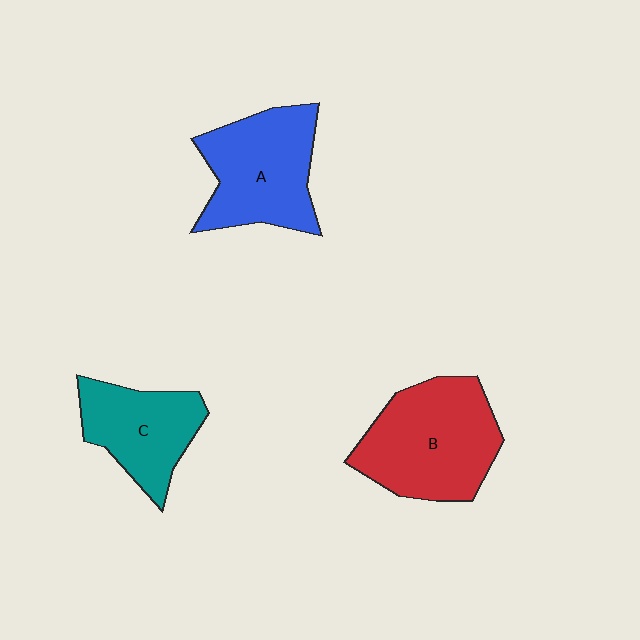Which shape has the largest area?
Shape B (red).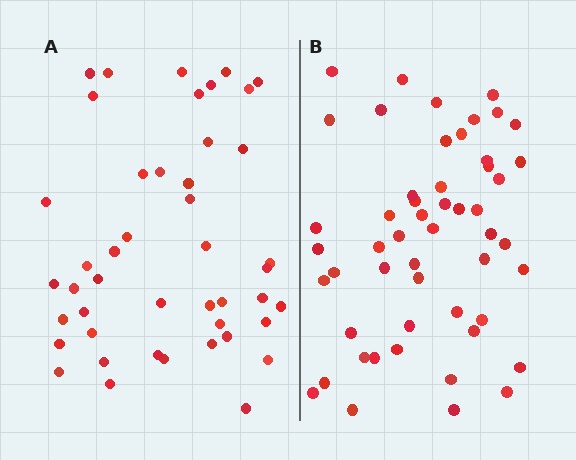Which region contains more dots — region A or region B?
Region B (the right region) has more dots.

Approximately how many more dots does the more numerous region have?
Region B has roughly 8 or so more dots than region A.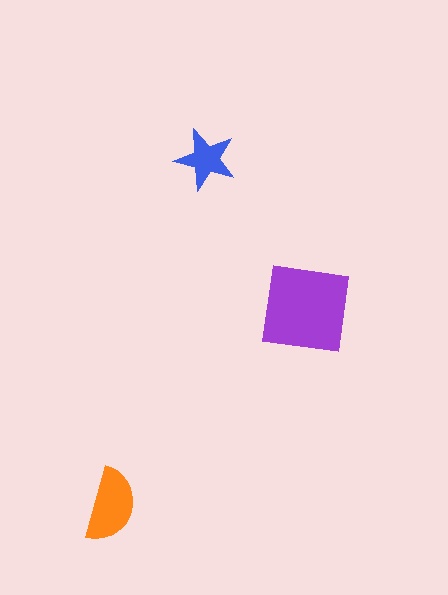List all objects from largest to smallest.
The purple square, the orange semicircle, the blue star.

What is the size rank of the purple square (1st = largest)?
1st.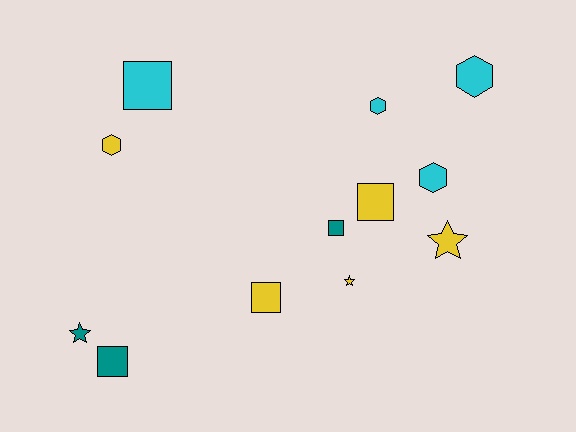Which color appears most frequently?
Yellow, with 5 objects.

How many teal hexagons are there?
There are no teal hexagons.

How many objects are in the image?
There are 12 objects.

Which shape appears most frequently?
Square, with 5 objects.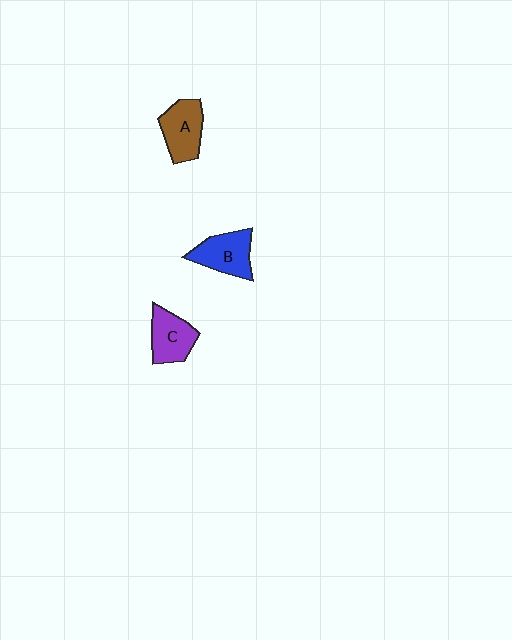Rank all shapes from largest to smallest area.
From largest to smallest: B (blue), A (brown), C (purple).